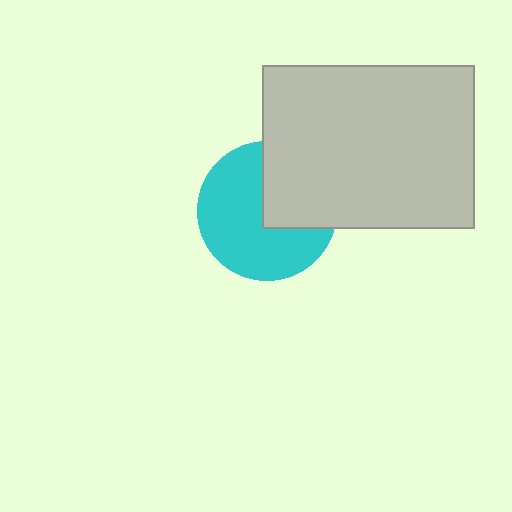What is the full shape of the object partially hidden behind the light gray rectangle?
The partially hidden object is a cyan circle.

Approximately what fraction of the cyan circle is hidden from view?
Roughly 37% of the cyan circle is hidden behind the light gray rectangle.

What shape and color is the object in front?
The object in front is a light gray rectangle.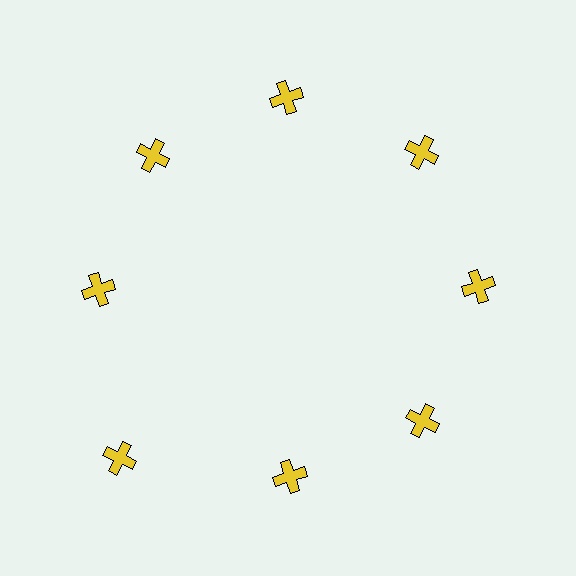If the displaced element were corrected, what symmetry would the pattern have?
It would have 8-fold rotational symmetry — the pattern would map onto itself every 45 degrees.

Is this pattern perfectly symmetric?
No. The 8 yellow crosses are arranged in a ring, but one element near the 8 o'clock position is pushed outward from the center, breaking the 8-fold rotational symmetry.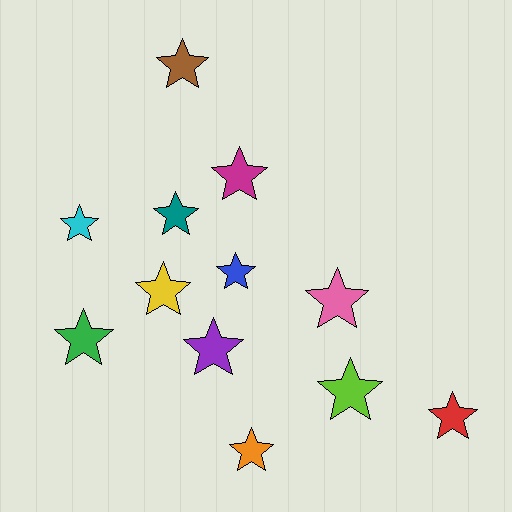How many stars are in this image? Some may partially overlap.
There are 12 stars.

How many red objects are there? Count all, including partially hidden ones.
There is 1 red object.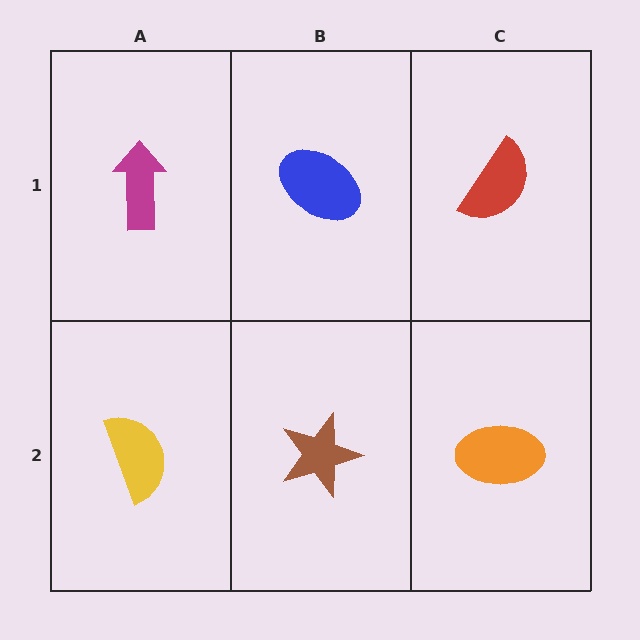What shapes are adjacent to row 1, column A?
A yellow semicircle (row 2, column A), a blue ellipse (row 1, column B).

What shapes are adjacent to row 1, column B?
A brown star (row 2, column B), a magenta arrow (row 1, column A), a red semicircle (row 1, column C).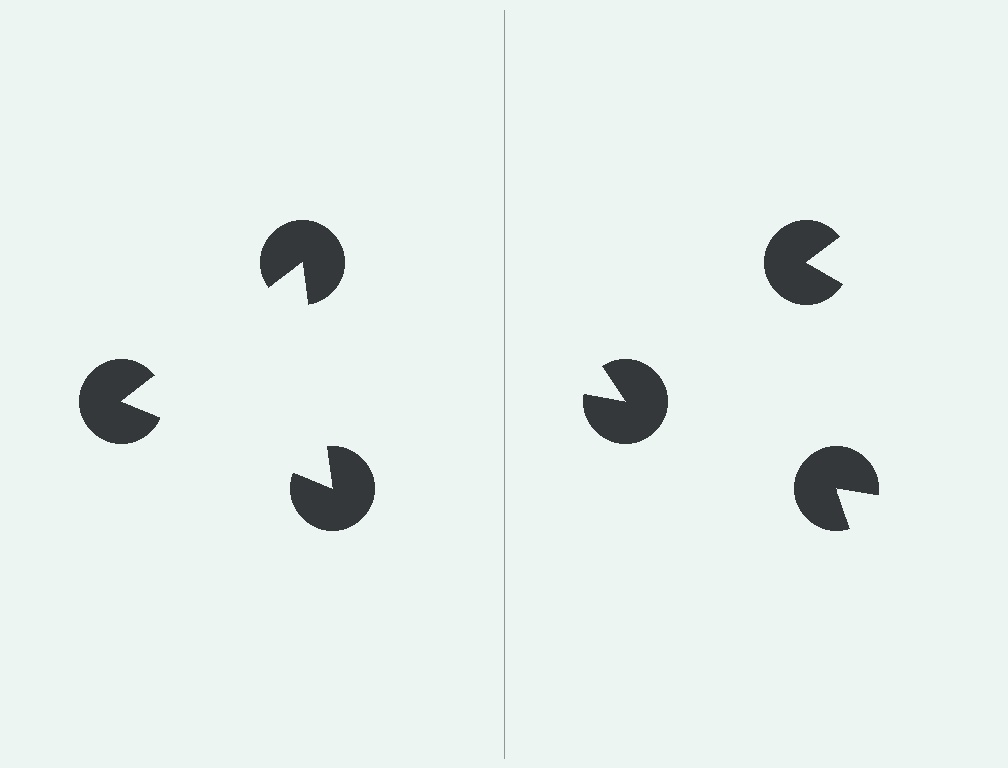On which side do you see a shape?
An illusory triangle appears on the left side. On the right side the wedge cuts are rotated, so no coherent shape forms.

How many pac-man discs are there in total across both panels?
6 — 3 on each side.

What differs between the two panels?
The pac-man discs are positioned identically on both sides; only the wedge orientations differ. On the left they align to a triangle; on the right they are misaligned.